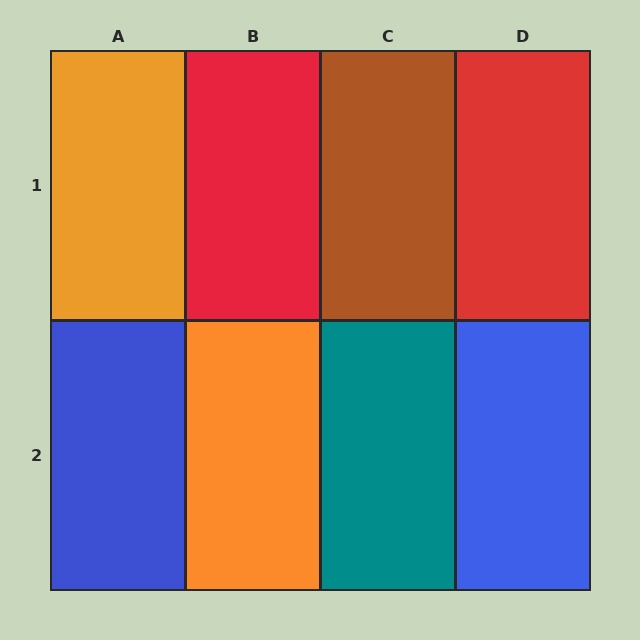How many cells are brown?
1 cell is brown.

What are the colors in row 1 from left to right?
Orange, red, brown, red.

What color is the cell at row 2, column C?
Teal.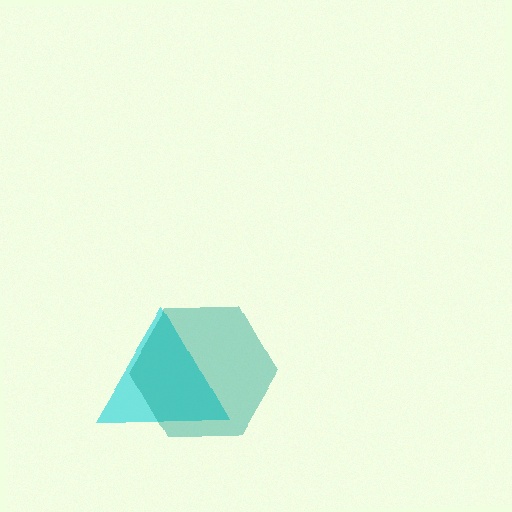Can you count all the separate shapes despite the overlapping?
Yes, there are 2 separate shapes.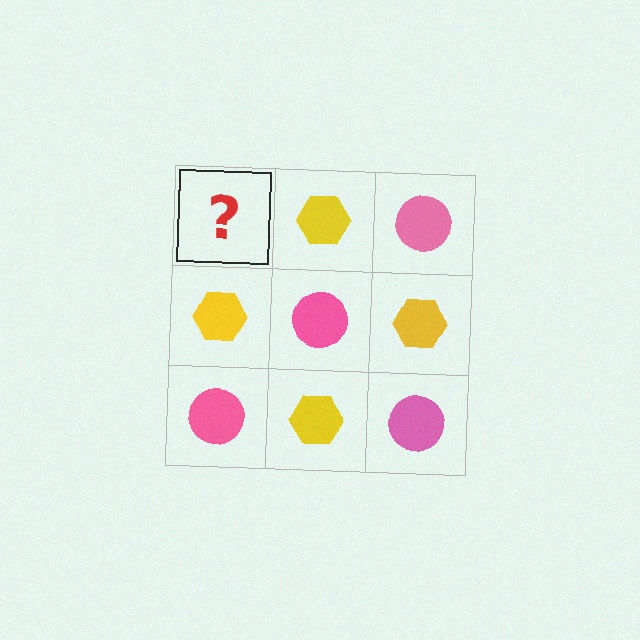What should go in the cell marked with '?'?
The missing cell should contain a pink circle.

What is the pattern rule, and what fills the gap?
The rule is that it alternates pink circle and yellow hexagon in a checkerboard pattern. The gap should be filled with a pink circle.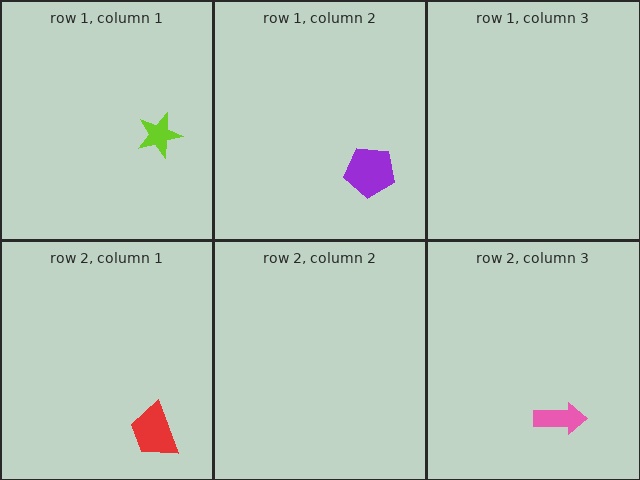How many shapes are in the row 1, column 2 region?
1.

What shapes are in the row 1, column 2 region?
The purple pentagon.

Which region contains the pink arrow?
The row 2, column 3 region.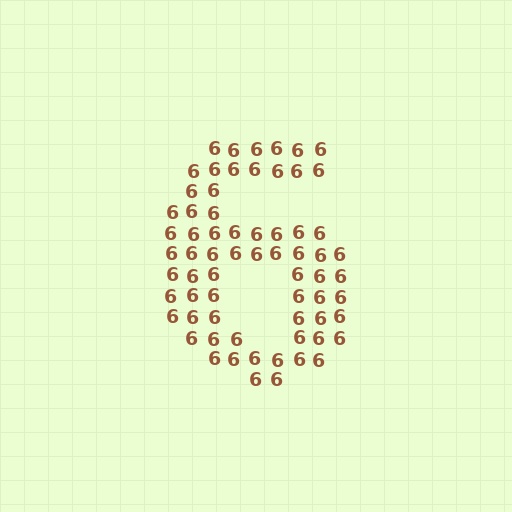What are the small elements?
The small elements are digit 6's.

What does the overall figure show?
The overall figure shows the digit 6.